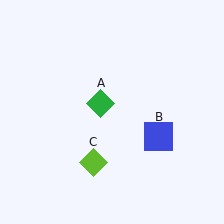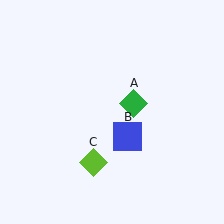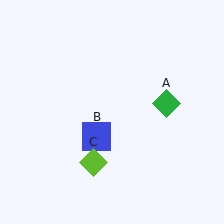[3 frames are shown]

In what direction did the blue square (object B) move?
The blue square (object B) moved left.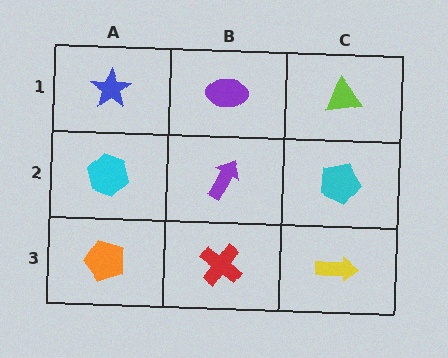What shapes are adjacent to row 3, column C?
A cyan pentagon (row 2, column C), a red cross (row 3, column B).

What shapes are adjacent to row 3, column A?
A cyan hexagon (row 2, column A), a red cross (row 3, column B).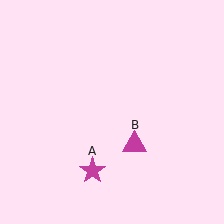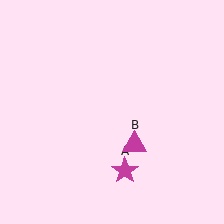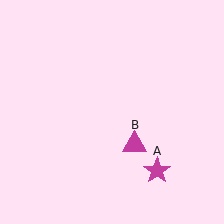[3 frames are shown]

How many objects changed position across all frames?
1 object changed position: magenta star (object A).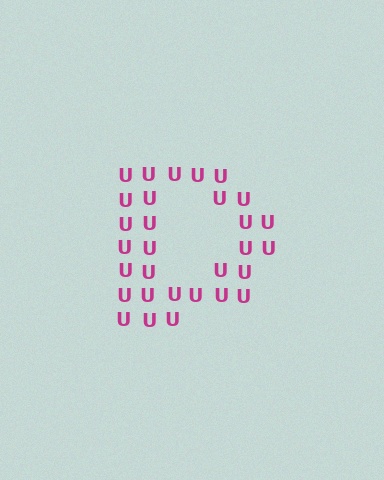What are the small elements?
The small elements are letter U's.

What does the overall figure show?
The overall figure shows the letter D.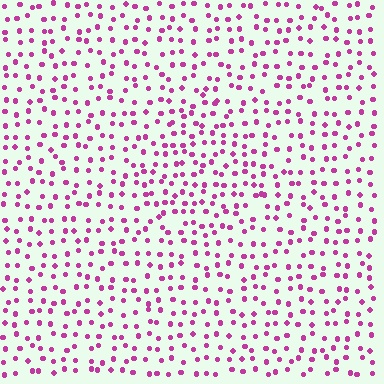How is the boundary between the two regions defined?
The boundary is defined by a change in element density (approximately 1.4x ratio). All elements are the same color, size, and shape.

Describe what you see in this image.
The image contains small magenta elements arranged at two different densities. A diamond-shaped region is visible where the elements are more densely packed than the surrounding area.